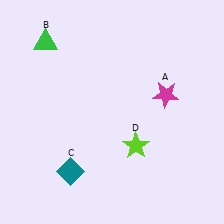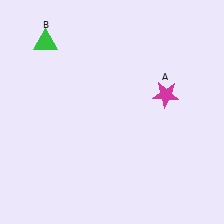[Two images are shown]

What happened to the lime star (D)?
The lime star (D) was removed in Image 2. It was in the bottom-right area of Image 1.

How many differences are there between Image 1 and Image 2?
There are 2 differences between the two images.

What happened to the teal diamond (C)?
The teal diamond (C) was removed in Image 2. It was in the bottom-left area of Image 1.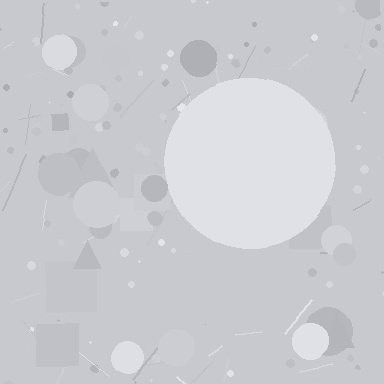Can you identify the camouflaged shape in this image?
The camouflaged shape is a circle.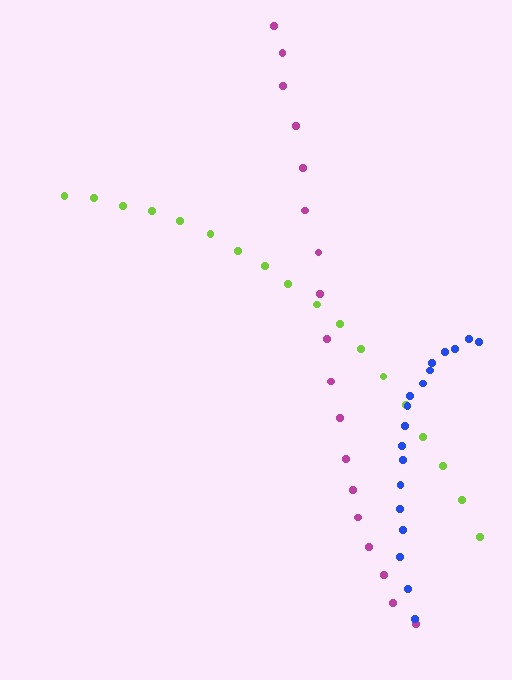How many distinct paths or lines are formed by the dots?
There are 3 distinct paths.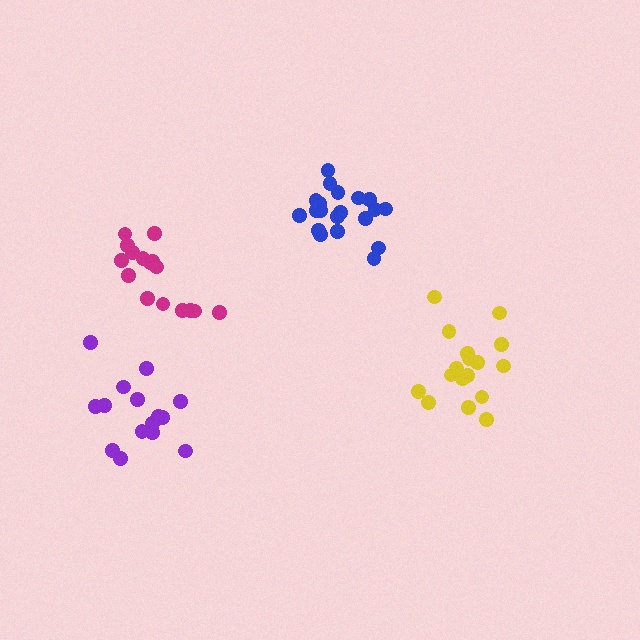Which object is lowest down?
The purple cluster is bottommost.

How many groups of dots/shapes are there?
There are 4 groups.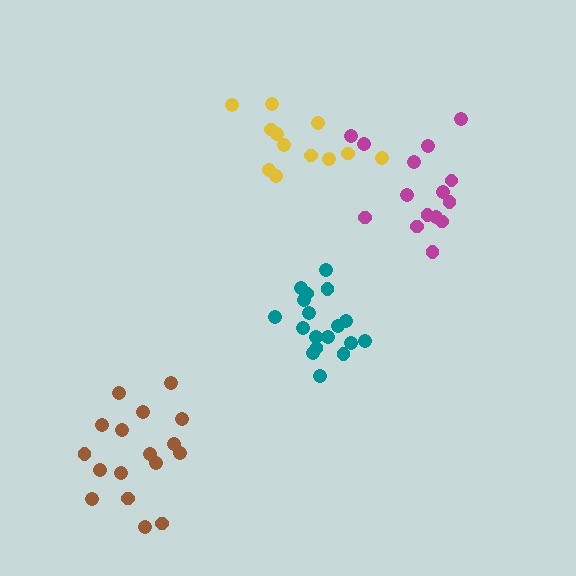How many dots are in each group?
Group 1: 15 dots, Group 2: 18 dots, Group 3: 12 dots, Group 4: 17 dots (62 total).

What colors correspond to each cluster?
The clusters are colored: magenta, teal, yellow, brown.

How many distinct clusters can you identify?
There are 4 distinct clusters.